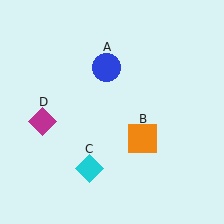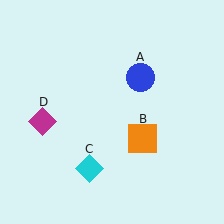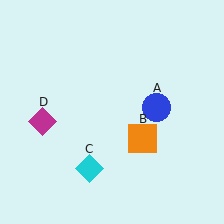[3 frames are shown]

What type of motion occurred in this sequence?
The blue circle (object A) rotated clockwise around the center of the scene.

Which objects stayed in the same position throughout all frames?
Orange square (object B) and cyan diamond (object C) and magenta diamond (object D) remained stationary.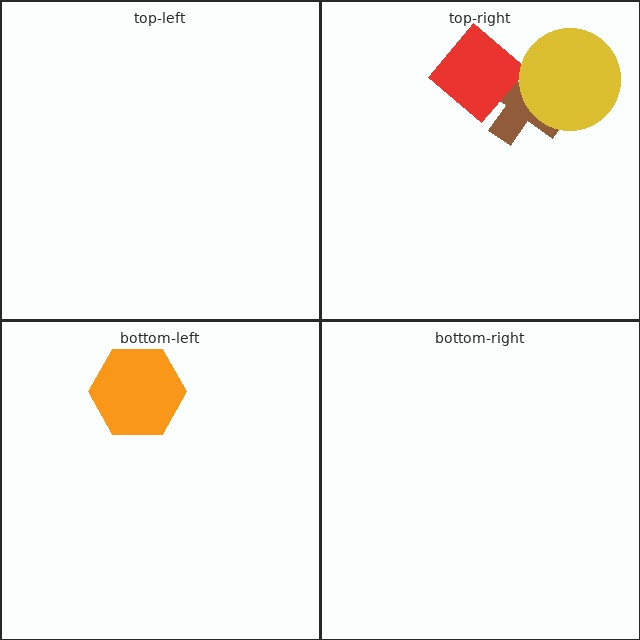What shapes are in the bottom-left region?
The orange hexagon.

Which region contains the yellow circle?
The top-right region.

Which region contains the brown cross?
The top-right region.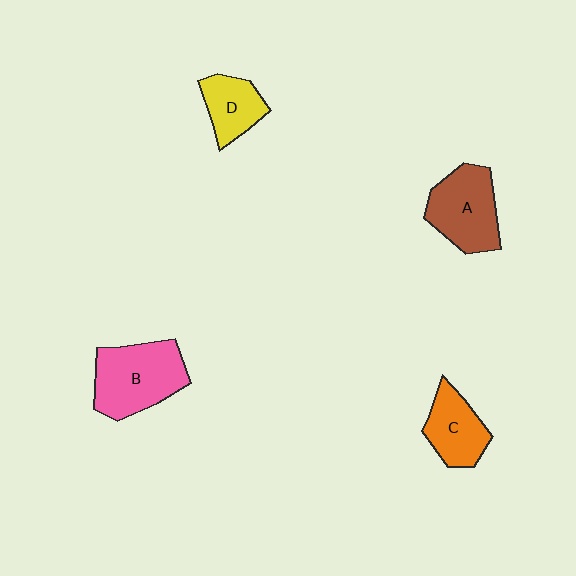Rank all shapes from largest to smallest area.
From largest to smallest: B (pink), A (brown), C (orange), D (yellow).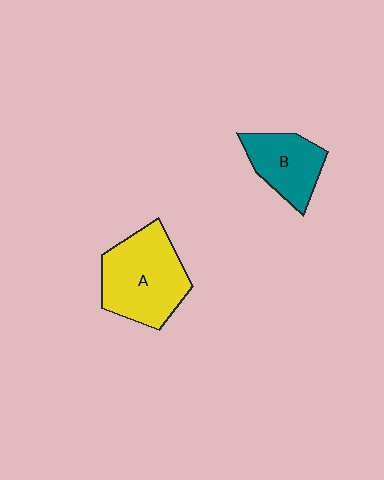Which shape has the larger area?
Shape A (yellow).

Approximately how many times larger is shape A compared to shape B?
Approximately 1.6 times.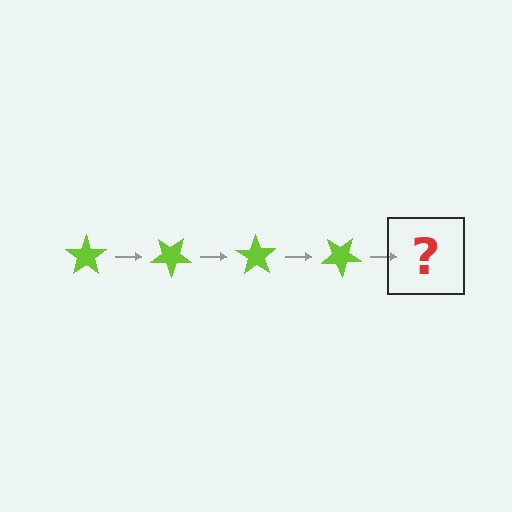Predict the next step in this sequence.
The next step is a lime star rotated 140 degrees.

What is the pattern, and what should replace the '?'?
The pattern is that the star rotates 35 degrees each step. The '?' should be a lime star rotated 140 degrees.